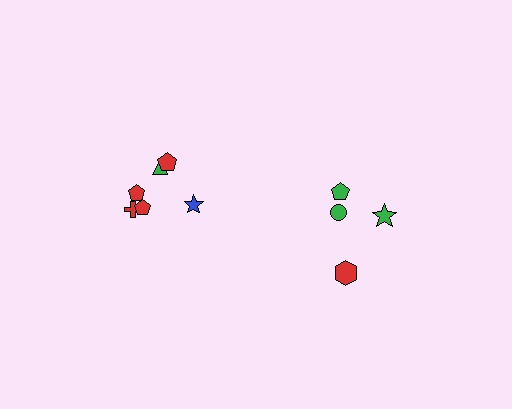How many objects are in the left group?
There are 6 objects.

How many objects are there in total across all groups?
There are 10 objects.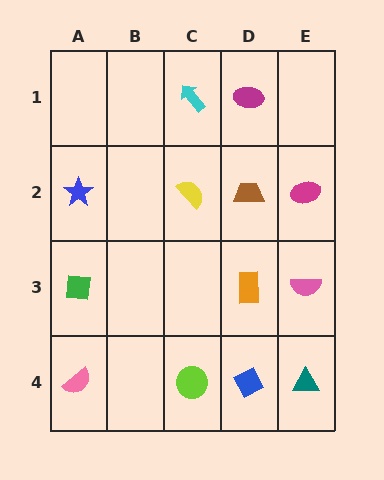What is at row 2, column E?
A magenta ellipse.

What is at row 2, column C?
A yellow semicircle.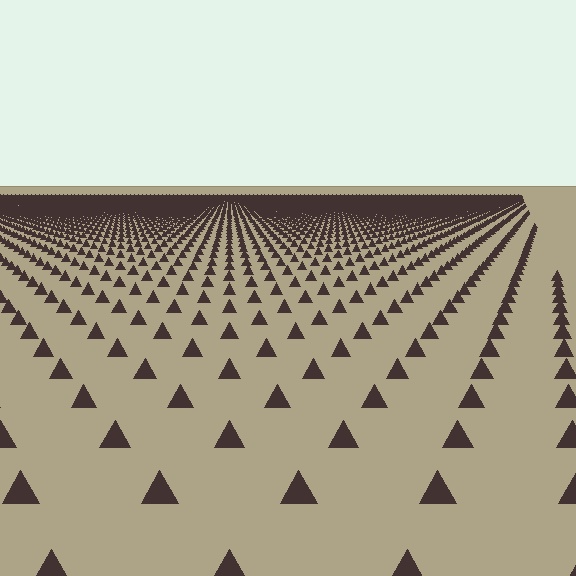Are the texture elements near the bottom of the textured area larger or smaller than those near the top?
Larger. Near the bottom, elements are closer to the viewer and appear at a bigger on-screen size.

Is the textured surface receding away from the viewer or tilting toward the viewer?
The surface is receding away from the viewer. Texture elements get smaller and denser toward the top.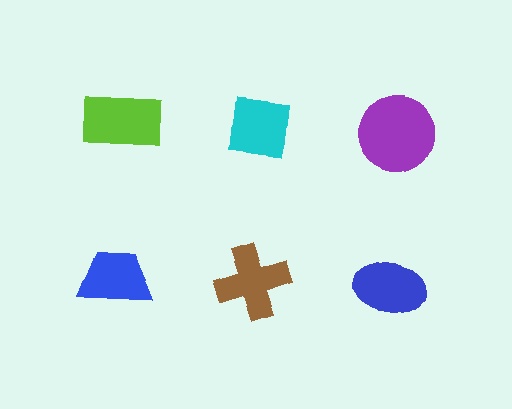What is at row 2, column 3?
A blue ellipse.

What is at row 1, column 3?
A purple circle.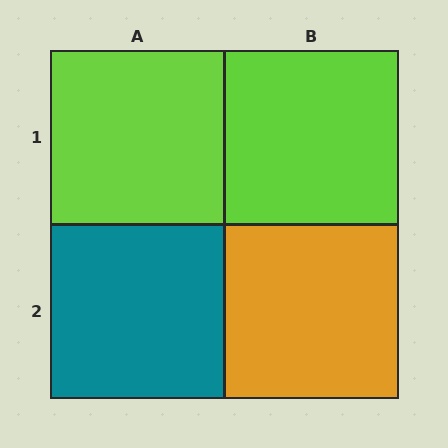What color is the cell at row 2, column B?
Orange.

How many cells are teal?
1 cell is teal.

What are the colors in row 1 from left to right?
Lime, lime.